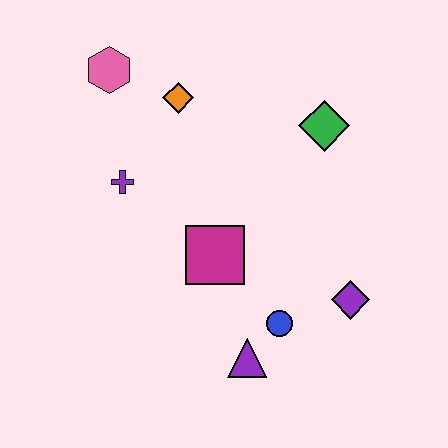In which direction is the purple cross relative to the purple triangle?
The purple cross is above the purple triangle.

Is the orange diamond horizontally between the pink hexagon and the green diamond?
Yes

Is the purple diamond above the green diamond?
No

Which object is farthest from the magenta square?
The pink hexagon is farthest from the magenta square.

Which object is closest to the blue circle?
The purple triangle is closest to the blue circle.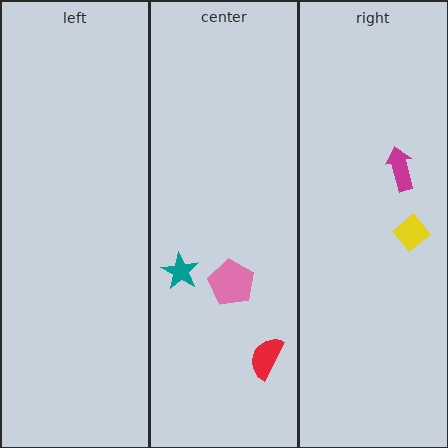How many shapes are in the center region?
3.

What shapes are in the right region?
The magenta arrow, the yellow diamond.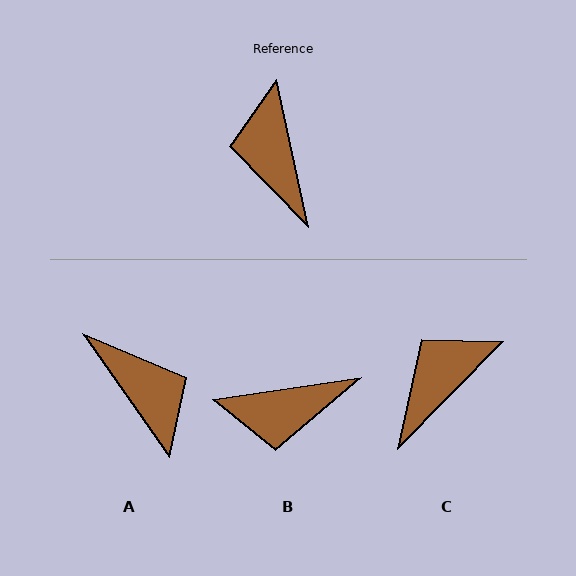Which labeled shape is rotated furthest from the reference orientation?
A, about 157 degrees away.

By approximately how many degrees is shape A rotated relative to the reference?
Approximately 157 degrees clockwise.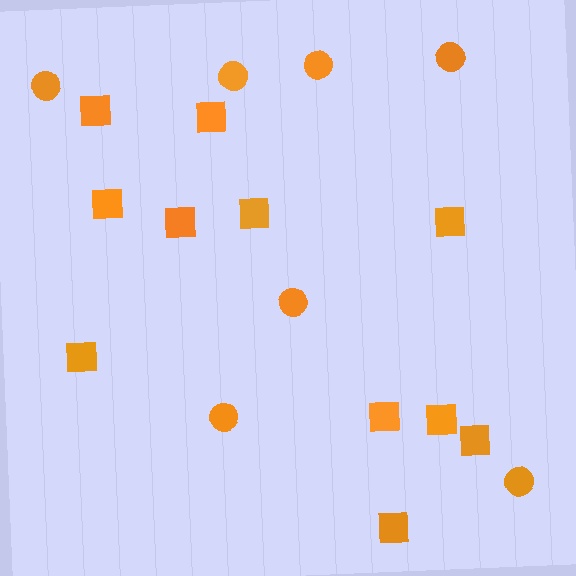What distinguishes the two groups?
There are 2 groups: one group of squares (11) and one group of circles (7).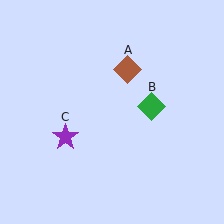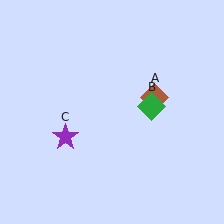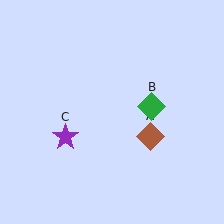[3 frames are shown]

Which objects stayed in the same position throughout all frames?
Green diamond (object B) and purple star (object C) remained stationary.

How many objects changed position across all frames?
1 object changed position: brown diamond (object A).